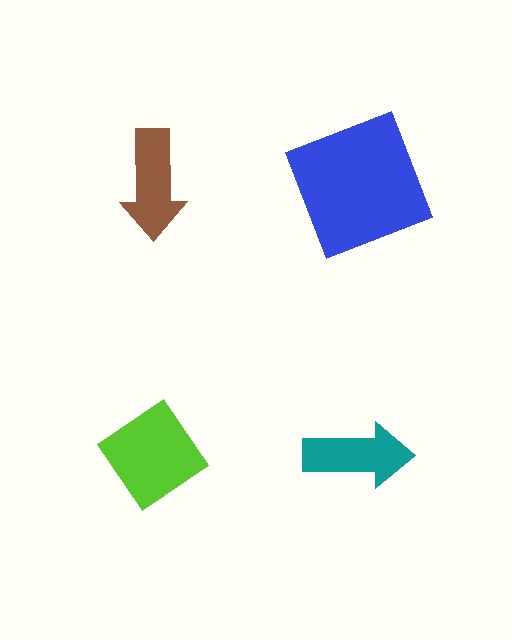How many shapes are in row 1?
2 shapes.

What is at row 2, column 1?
A lime diamond.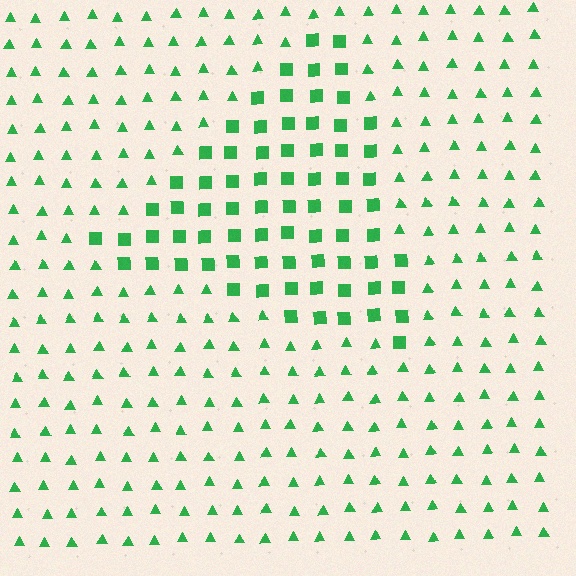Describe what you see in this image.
The image is filled with small green elements arranged in a uniform grid. A triangle-shaped region contains squares, while the surrounding area contains triangles. The boundary is defined purely by the change in element shape.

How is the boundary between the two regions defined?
The boundary is defined by a change in element shape: squares inside vs. triangles outside. All elements share the same color and spacing.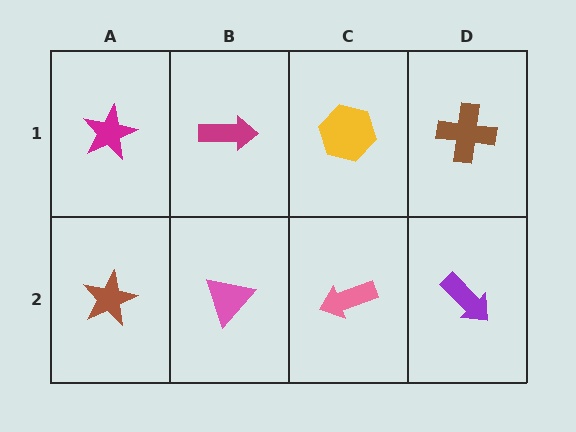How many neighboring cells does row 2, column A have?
2.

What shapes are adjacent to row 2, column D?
A brown cross (row 1, column D), a pink arrow (row 2, column C).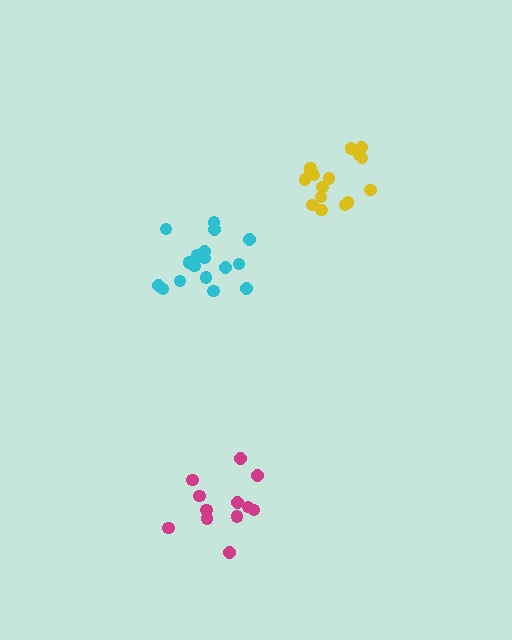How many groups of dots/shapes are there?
There are 3 groups.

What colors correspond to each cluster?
The clusters are colored: cyan, yellow, magenta.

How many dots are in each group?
Group 1: 17 dots, Group 2: 16 dots, Group 3: 12 dots (45 total).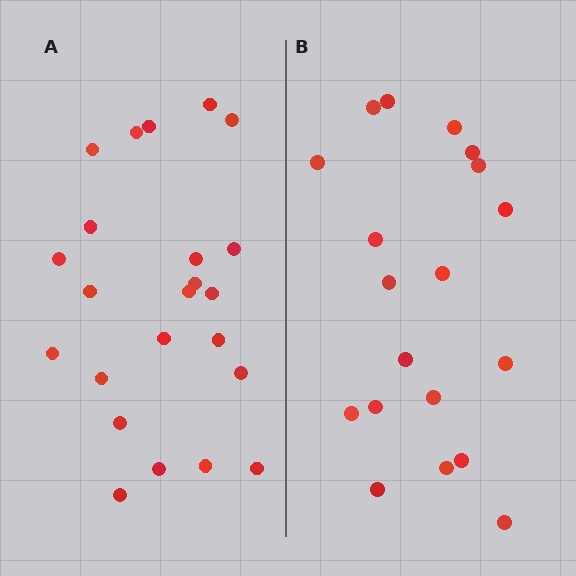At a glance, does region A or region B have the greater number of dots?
Region A (the left region) has more dots.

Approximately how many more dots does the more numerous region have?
Region A has about 4 more dots than region B.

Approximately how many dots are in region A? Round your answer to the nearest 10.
About 20 dots. (The exact count is 23, which rounds to 20.)